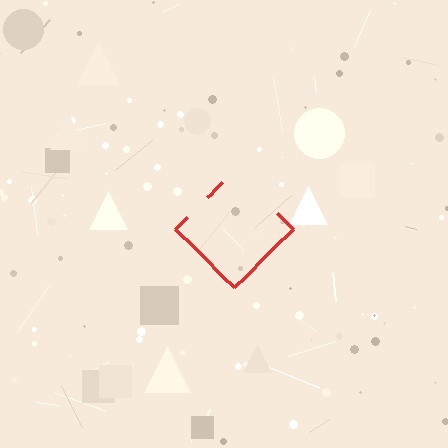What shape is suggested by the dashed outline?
The dashed outline suggests a diamond.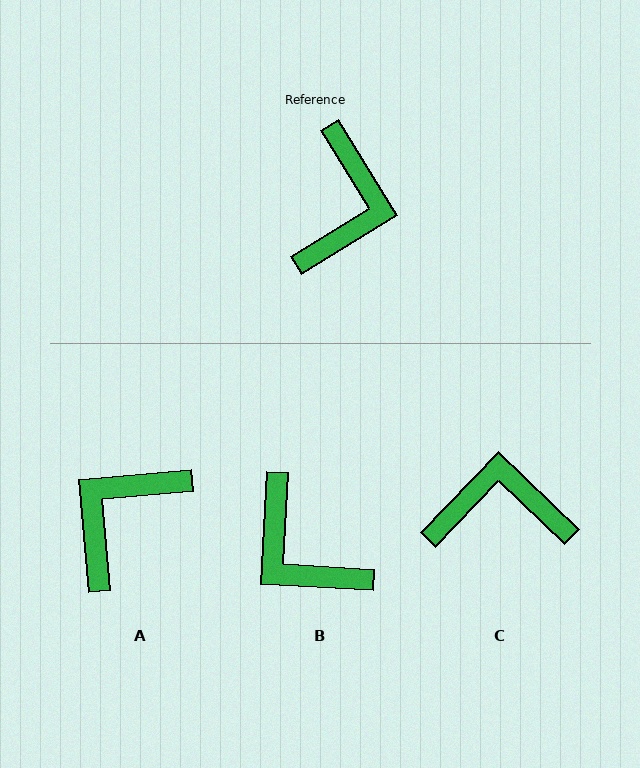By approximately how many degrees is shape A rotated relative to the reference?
Approximately 153 degrees counter-clockwise.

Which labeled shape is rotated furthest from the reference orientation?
A, about 153 degrees away.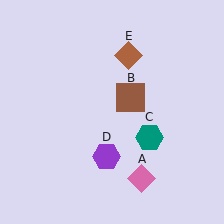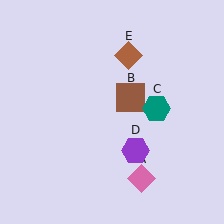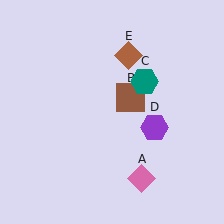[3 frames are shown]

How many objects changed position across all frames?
2 objects changed position: teal hexagon (object C), purple hexagon (object D).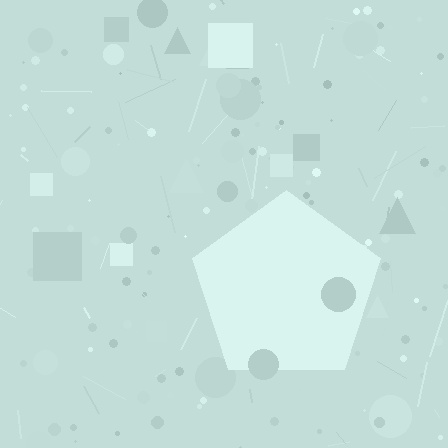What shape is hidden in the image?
A pentagon is hidden in the image.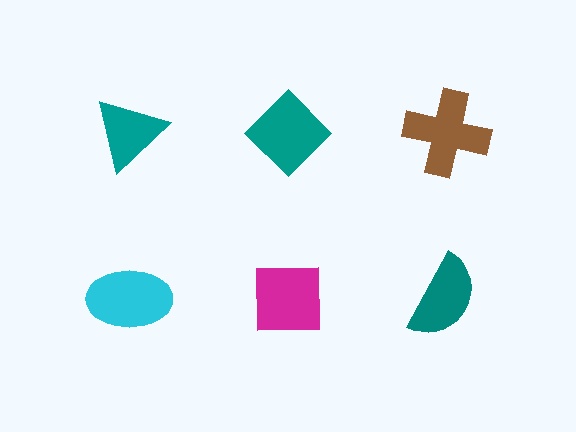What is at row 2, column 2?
A magenta square.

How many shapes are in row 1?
3 shapes.